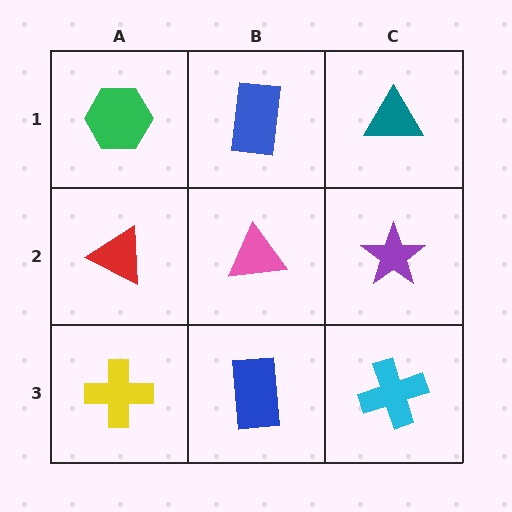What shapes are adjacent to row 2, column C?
A teal triangle (row 1, column C), a cyan cross (row 3, column C), a pink triangle (row 2, column B).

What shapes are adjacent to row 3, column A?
A red triangle (row 2, column A), a blue rectangle (row 3, column B).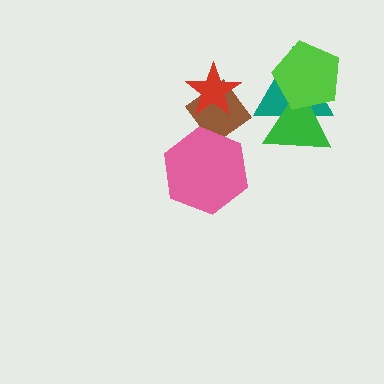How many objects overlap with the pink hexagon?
1 object overlaps with the pink hexagon.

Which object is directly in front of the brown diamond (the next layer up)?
The pink hexagon is directly in front of the brown diamond.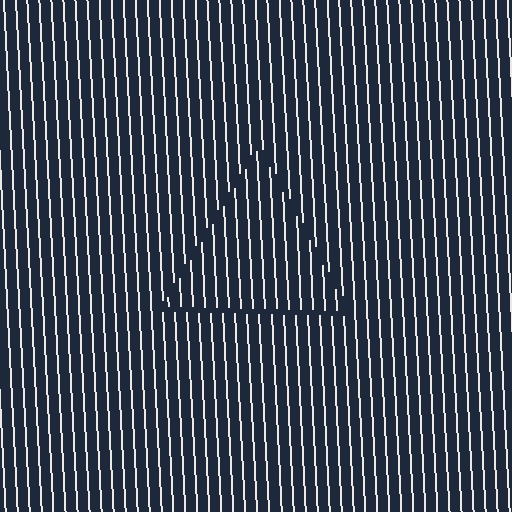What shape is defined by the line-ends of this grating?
An illusory triangle. The interior of the shape contains the same grating, shifted by half a period — the contour is defined by the phase discontinuity where line-ends from the inner and outer gratings abut.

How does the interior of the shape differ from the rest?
The interior of the shape contains the same grating, shifted by half a period — the contour is defined by the phase discontinuity where line-ends from the inner and outer gratings abut.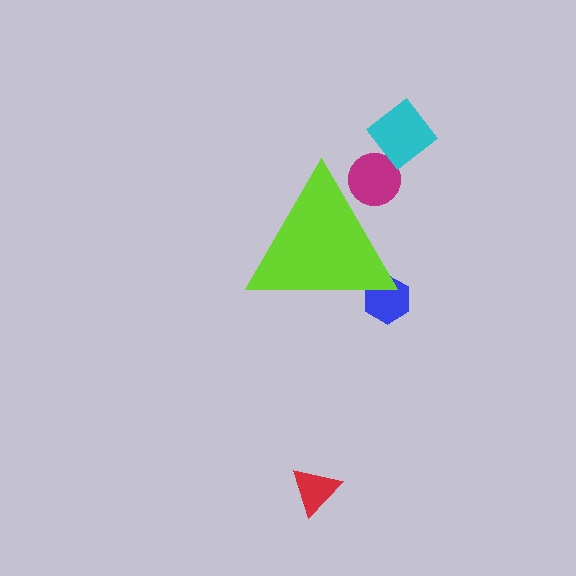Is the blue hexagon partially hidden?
Yes, the blue hexagon is partially hidden behind the lime triangle.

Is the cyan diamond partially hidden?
No, the cyan diamond is fully visible.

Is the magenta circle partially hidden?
Yes, the magenta circle is partially hidden behind the lime triangle.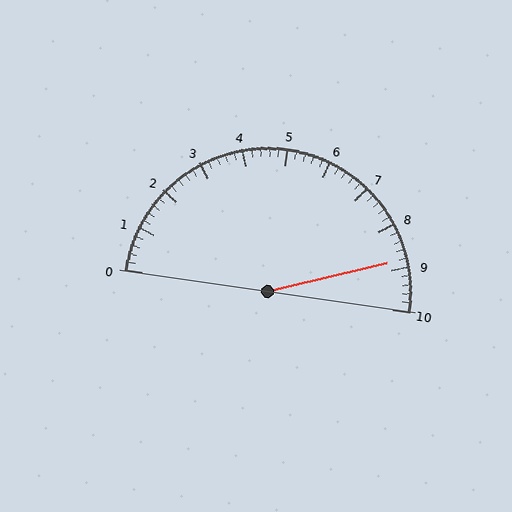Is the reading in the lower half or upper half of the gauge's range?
The reading is in the upper half of the range (0 to 10).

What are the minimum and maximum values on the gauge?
The gauge ranges from 0 to 10.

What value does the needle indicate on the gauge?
The needle indicates approximately 8.8.